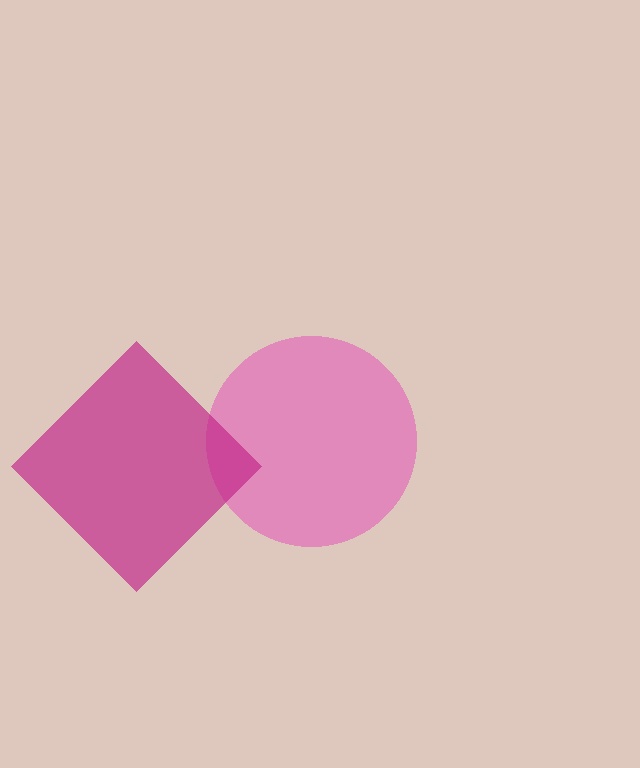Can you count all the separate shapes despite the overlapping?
Yes, there are 2 separate shapes.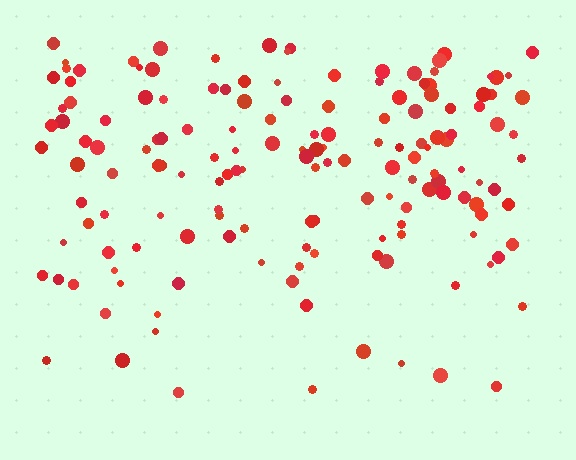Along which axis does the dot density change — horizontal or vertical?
Vertical.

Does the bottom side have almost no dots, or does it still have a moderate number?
Still a moderate number, just noticeably fewer than the top.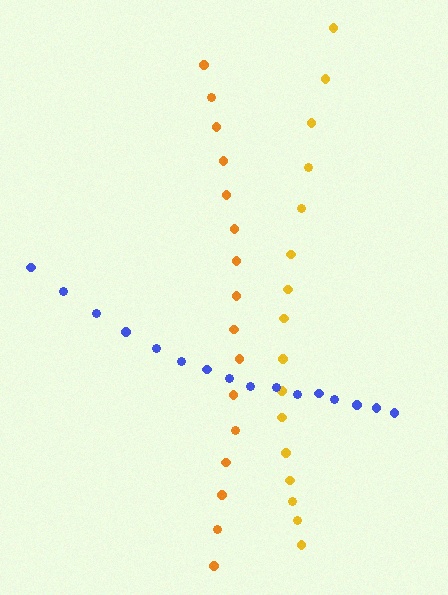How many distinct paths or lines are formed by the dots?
There are 3 distinct paths.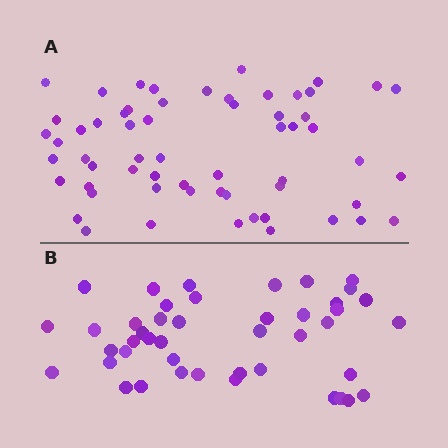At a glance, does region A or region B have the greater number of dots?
Region A (the top region) has more dots.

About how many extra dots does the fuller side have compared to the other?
Region A has approximately 15 more dots than region B.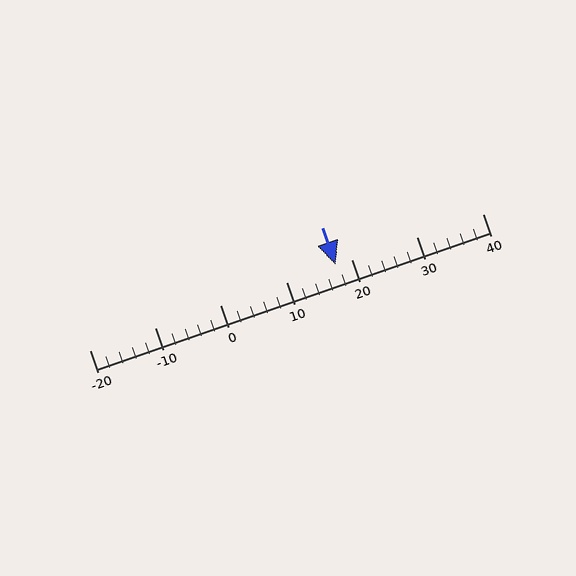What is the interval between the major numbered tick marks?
The major tick marks are spaced 10 units apart.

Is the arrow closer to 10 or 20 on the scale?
The arrow is closer to 20.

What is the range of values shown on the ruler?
The ruler shows values from -20 to 40.